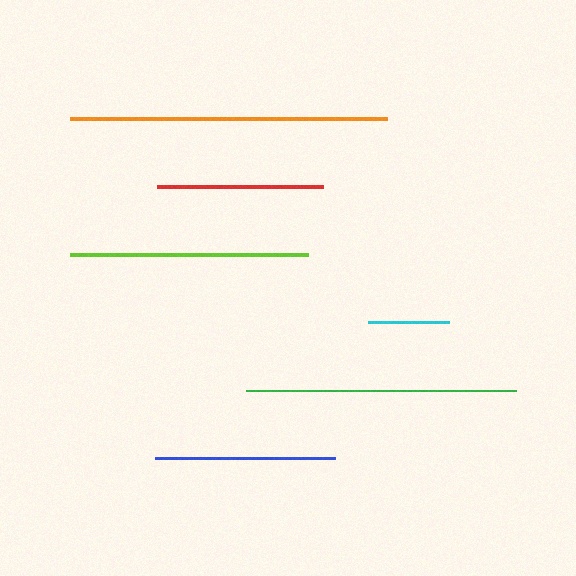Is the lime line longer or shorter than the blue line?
The lime line is longer than the blue line.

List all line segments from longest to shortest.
From longest to shortest: orange, green, lime, blue, red, cyan.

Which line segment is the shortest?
The cyan line is the shortest at approximately 81 pixels.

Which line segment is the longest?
The orange line is the longest at approximately 317 pixels.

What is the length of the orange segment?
The orange segment is approximately 317 pixels long.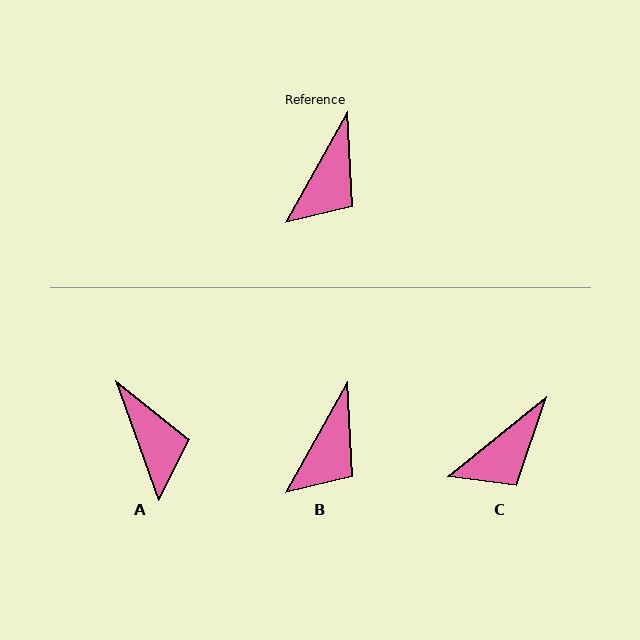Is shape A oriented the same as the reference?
No, it is off by about 49 degrees.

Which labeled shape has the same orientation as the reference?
B.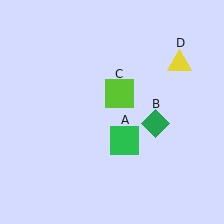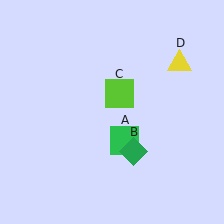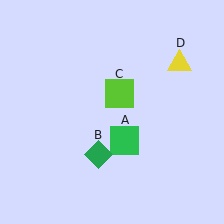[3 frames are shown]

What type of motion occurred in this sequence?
The green diamond (object B) rotated clockwise around the center of the scene.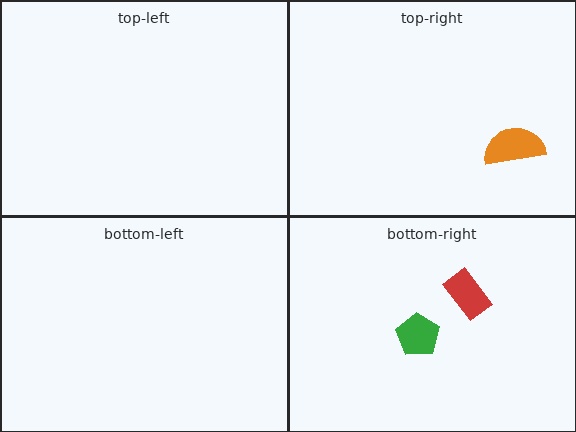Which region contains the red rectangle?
The bottom-right region.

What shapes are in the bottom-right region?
The green pentagon, the red rectangle.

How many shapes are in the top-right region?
1.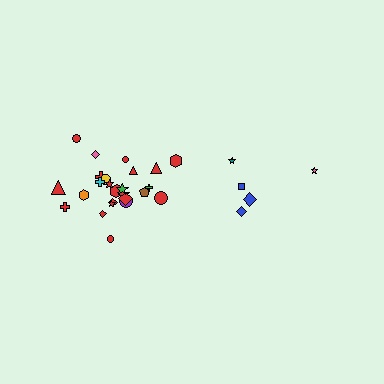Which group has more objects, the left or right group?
The left group.